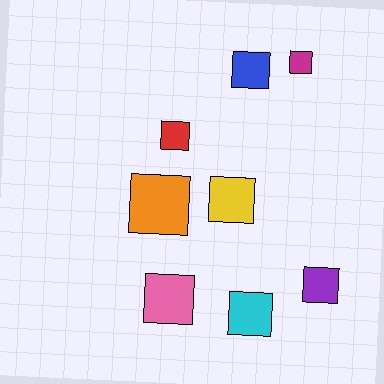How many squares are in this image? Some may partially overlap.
There are 8 squares.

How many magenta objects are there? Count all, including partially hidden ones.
There is 1 magenta object.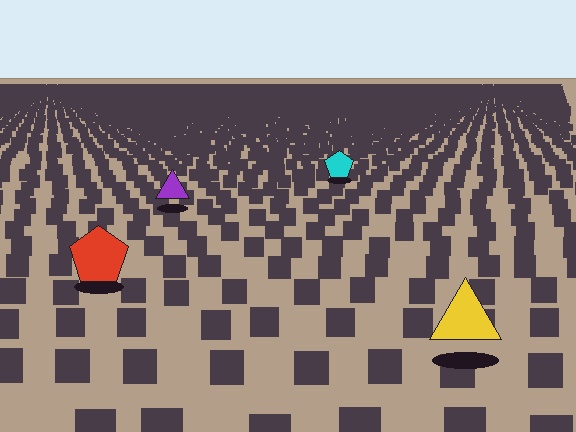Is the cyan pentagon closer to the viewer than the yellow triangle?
No. The yellow triangle is closer — you can tell from the texture gradient: the ground texture is coarser near it.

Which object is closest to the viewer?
The yellow triangle is closest. The texture marks near it are larger and more spread out.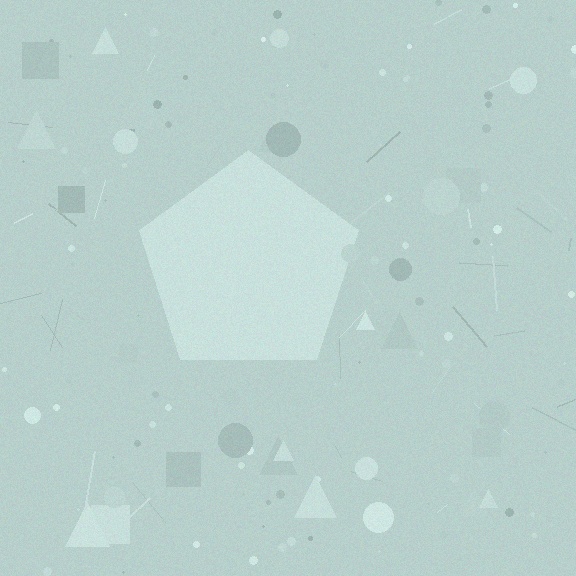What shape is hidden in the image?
A pentagon is hidden in the image.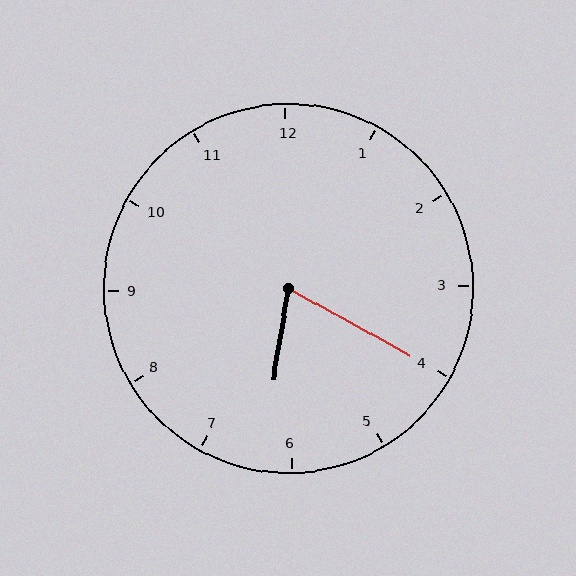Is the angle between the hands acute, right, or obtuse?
It is acute.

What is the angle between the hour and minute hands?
Approximately 70 degrees.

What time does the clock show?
6:20.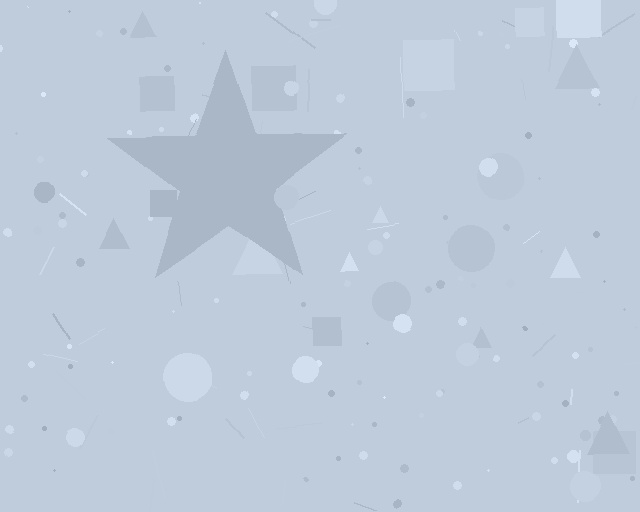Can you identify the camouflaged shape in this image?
The camouflaged shape is a star.